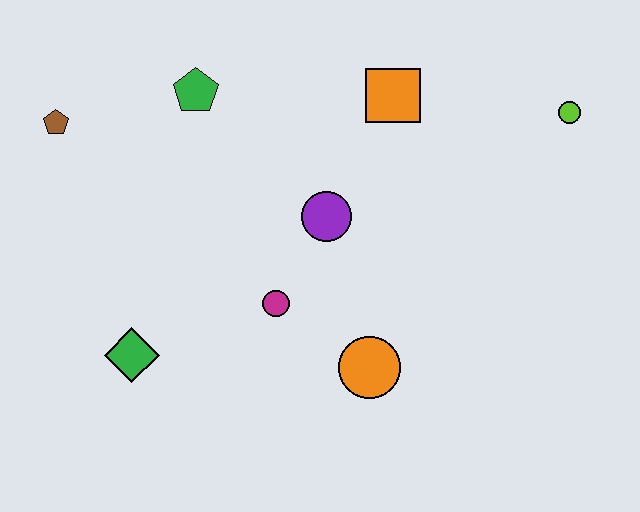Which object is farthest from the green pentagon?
The lime circle is farthest from the green pentagon.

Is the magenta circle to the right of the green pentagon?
Yes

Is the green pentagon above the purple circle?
Yes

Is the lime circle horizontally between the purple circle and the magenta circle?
No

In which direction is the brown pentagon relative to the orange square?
The brown pentagon is to the left of the orange square.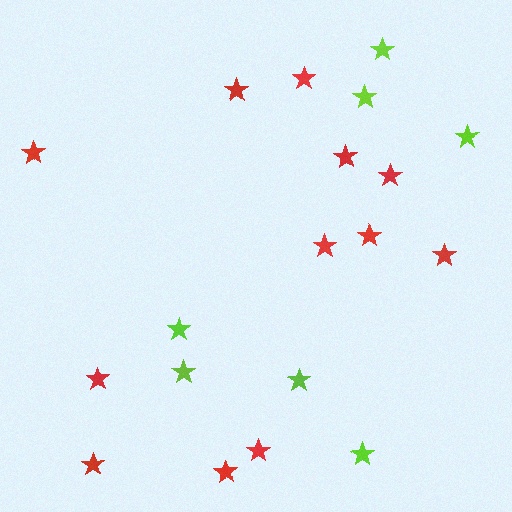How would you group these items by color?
There are 2 groups: one group of red stars (12) and one group of lime stars (7).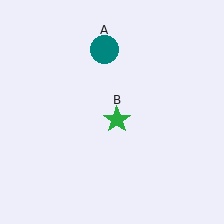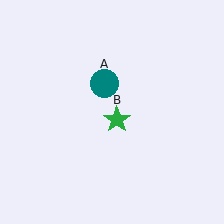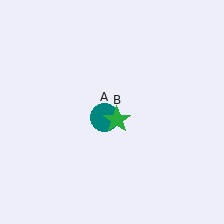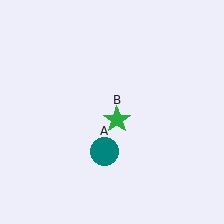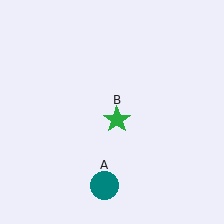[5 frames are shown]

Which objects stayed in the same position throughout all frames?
Green star (object B) remained stationary.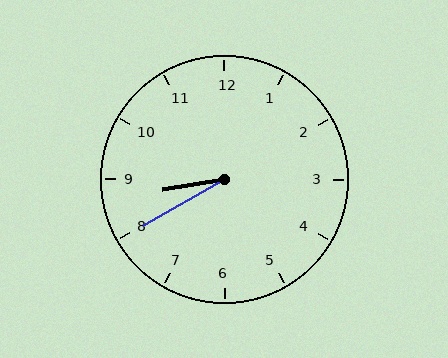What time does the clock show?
8:40.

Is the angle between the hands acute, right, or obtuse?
It is acute.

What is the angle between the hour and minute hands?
Approximately 20 degrees.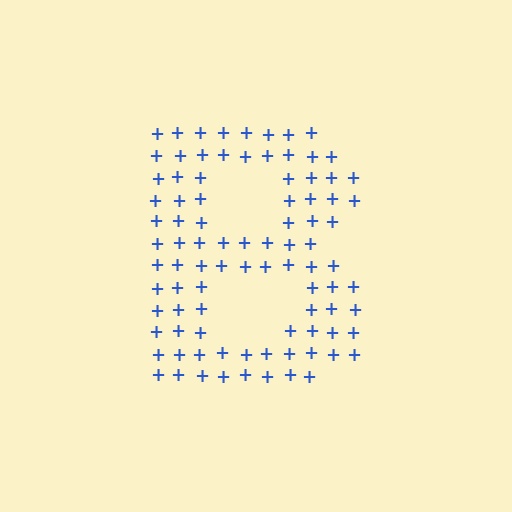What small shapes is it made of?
It is made of small plus signs.